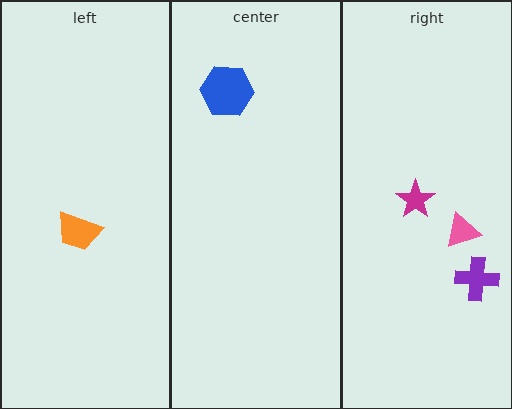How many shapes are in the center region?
1.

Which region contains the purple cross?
The right region.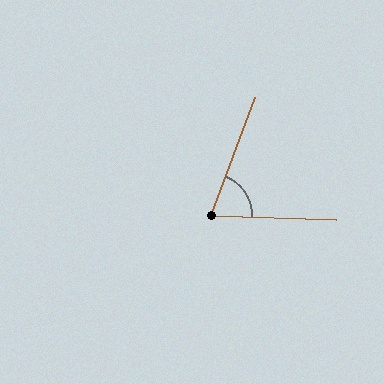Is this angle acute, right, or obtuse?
It is acute.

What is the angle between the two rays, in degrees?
Approximately 71 degrees.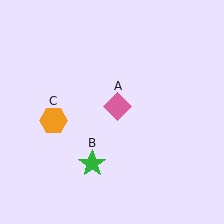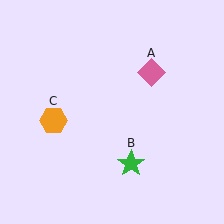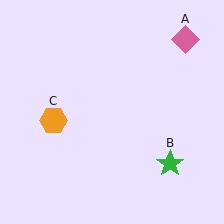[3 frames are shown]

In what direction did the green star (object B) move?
The green star (object B) moved right.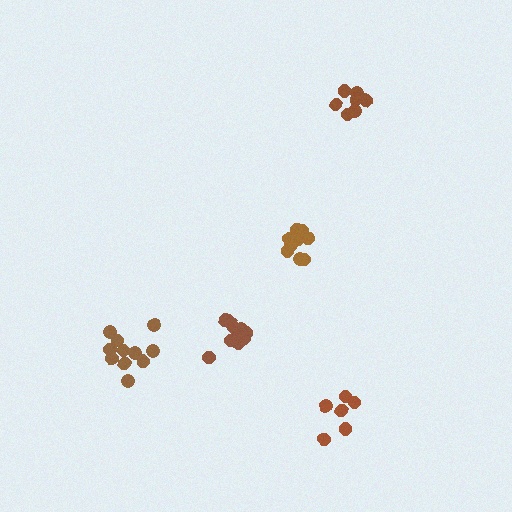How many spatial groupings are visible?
There are 5 spatial groupings.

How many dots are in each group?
Group 1: 11 dots, Group 2: 11 dots, Group 3: 11 dots, Group 4: 6 dots, Group 5: 7 dots (46 total).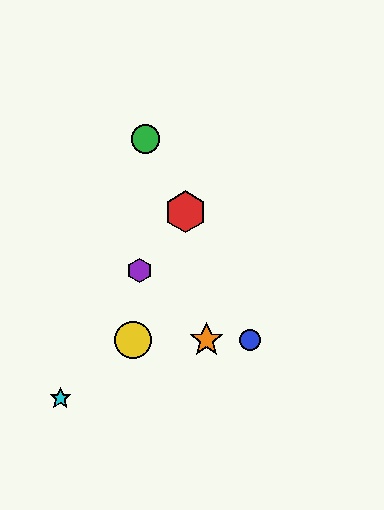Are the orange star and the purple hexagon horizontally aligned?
No, the orange star is at y≈340 and the purple hexagon is at y≈270.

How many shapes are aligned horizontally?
3 shapes (the blue circle, the yellow circle, the orange star) are aligned horizontally.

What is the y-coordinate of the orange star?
The orange star is at y≈340.